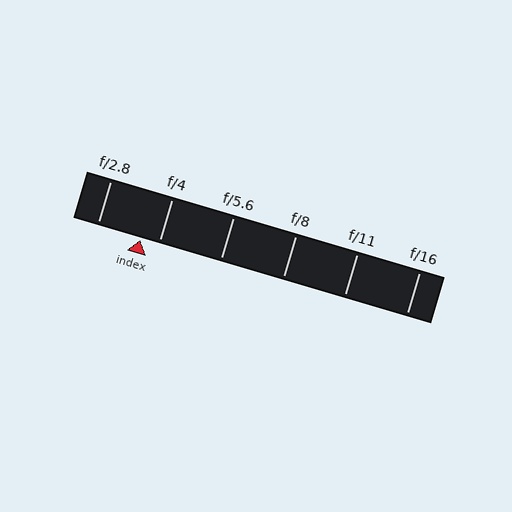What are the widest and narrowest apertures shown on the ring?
The widest aperture shown is f/2.8 and the narrowest is f/16.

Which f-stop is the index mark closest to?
The index mark is closest to f/4.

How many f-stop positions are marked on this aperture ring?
There are 6 f-stop positions marked.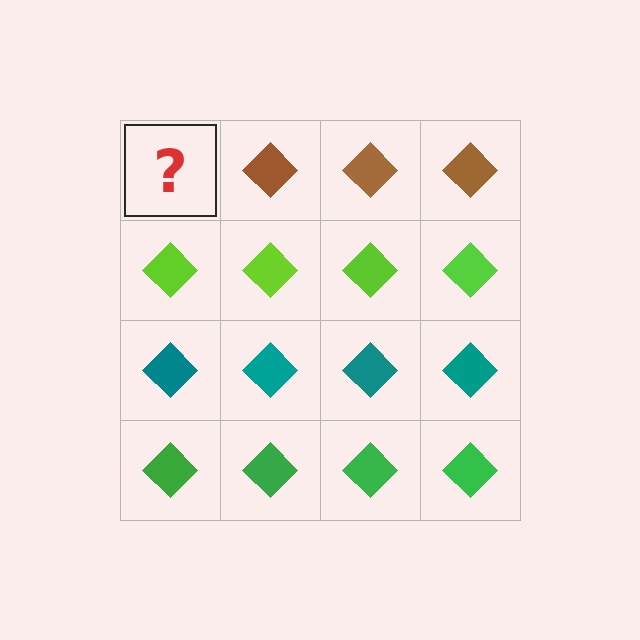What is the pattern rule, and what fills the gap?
The rule is that each row has a consistent color. The gap should be filled with a brown diamond.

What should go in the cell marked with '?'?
The missing cell should contain a brown diamond.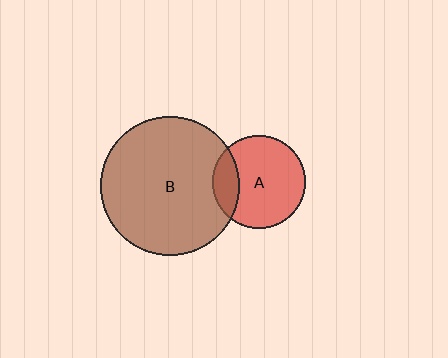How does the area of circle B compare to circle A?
Approximately 2.2 times.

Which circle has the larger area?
Circle B (brown).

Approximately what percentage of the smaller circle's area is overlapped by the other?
Approximately 20%.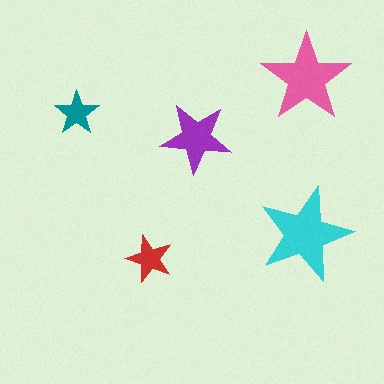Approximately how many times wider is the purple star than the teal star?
About 1.5 times wider.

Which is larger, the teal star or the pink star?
The pink one.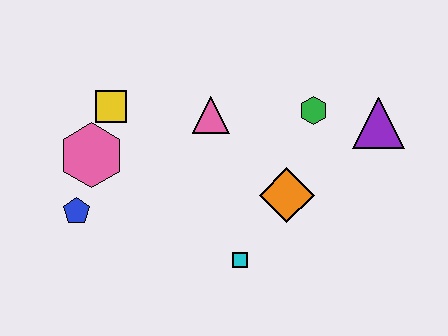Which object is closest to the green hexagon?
The purple triangle is closest to the green hexagon.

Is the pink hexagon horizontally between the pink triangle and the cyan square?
No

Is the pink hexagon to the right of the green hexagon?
No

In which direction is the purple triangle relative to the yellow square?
The purple triangle is to the right of the yellow square.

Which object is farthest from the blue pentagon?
The purple triangle is farthest from the blue pentagon.